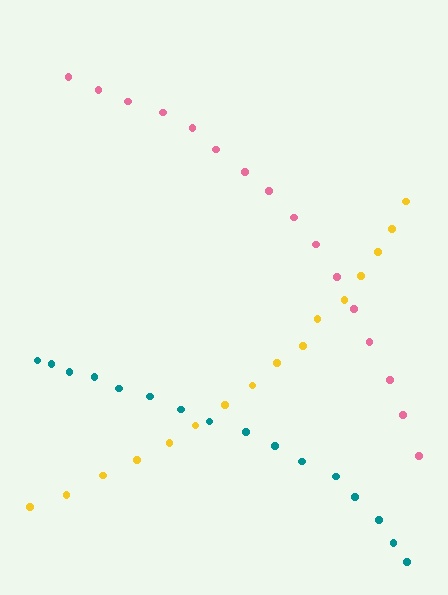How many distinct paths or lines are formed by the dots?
There are 3 distinct paths.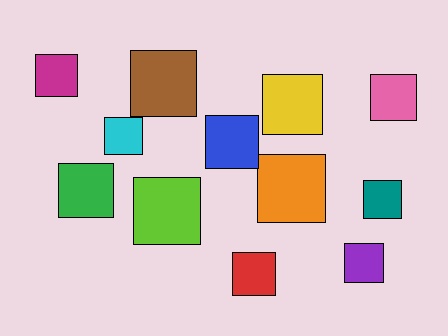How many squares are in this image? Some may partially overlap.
There are 12 squares.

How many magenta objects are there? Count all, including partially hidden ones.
There is 1 magenta object.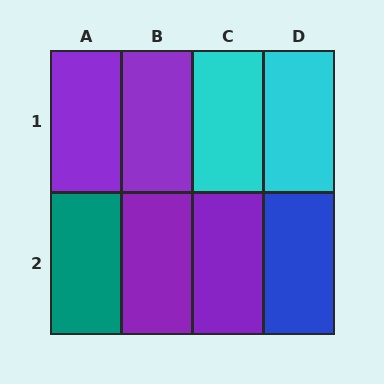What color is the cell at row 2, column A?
Teal.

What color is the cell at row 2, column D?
Blue.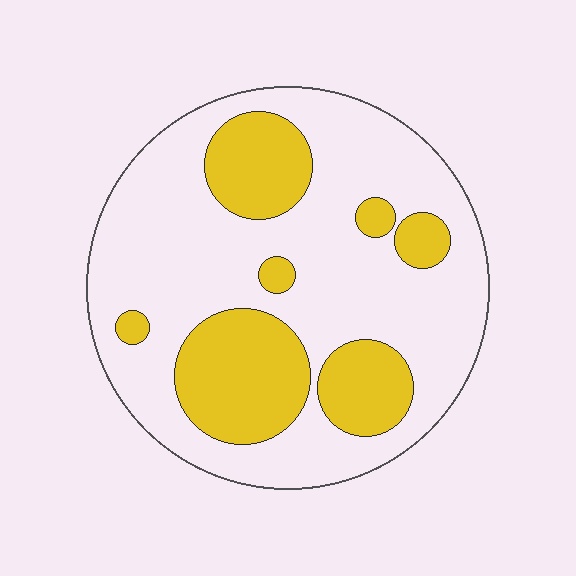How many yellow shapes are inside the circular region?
7.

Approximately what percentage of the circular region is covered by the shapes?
Approximately 30%.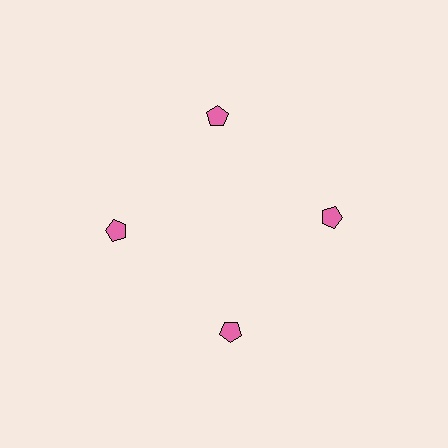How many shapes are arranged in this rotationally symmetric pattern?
There are 4 shapes, arranged in 4 groups of 1.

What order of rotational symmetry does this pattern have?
This pattern has 4-fold rotational symmetry.